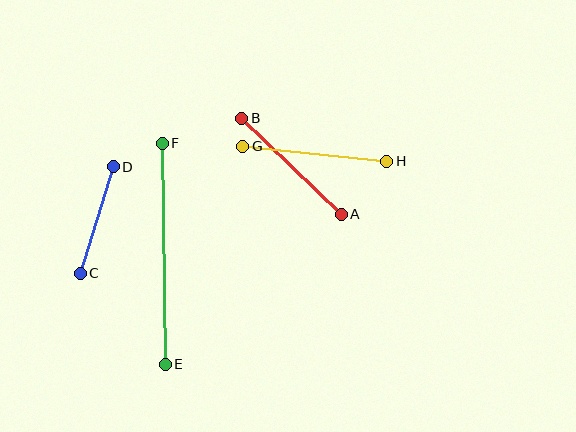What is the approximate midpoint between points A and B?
The midpoint is at approximately (292, 166) pixels.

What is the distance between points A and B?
The distance is approximately 139 pixels.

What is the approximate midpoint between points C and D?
The midpoint is at approximately (97, 220) pixels.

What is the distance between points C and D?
The distance is approximately 111 pixels.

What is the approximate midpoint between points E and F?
The midpoint is at approximately (164, 254) pixels.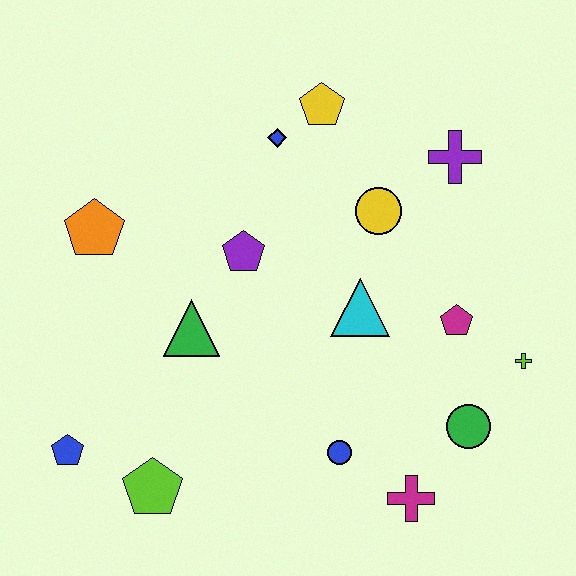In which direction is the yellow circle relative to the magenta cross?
The yellow circle is above the magenta cross.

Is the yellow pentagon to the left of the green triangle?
No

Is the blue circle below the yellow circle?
Yes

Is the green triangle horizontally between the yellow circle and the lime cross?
No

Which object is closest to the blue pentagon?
The lime pentagon is closest to the blue pentagon.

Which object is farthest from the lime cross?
The blue pentagon is farthest from the lime cross.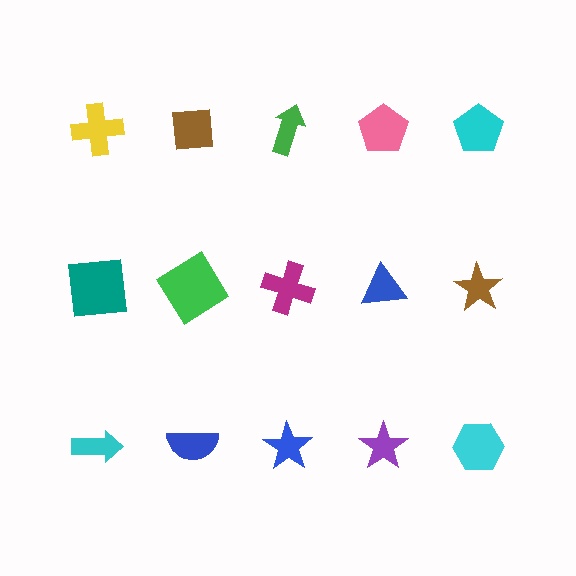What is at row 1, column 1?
A yellow cross.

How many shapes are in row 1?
5 shapes.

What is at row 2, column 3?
A magenta cross.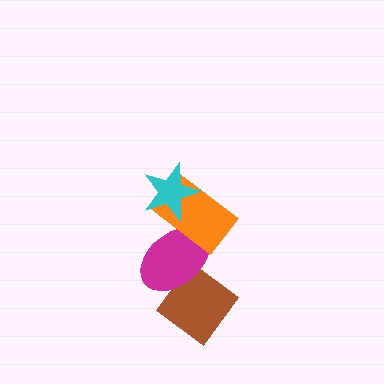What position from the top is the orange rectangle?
The orange rectangle is 2nd from the top.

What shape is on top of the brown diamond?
The magenta ellipse is on top of the brown diamond.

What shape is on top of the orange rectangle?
The cyan star is on top of the orange rectangle.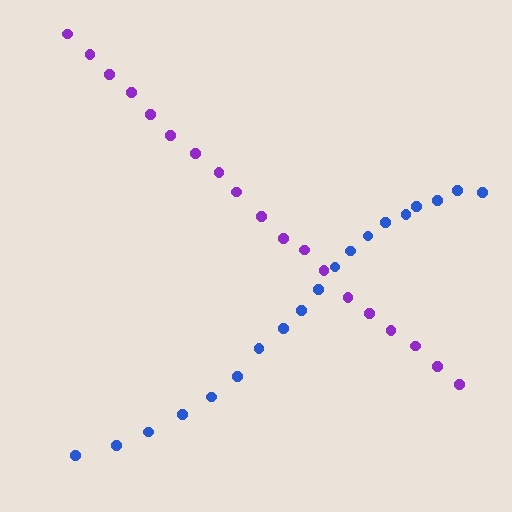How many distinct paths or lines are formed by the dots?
There are 2 distinct paths.